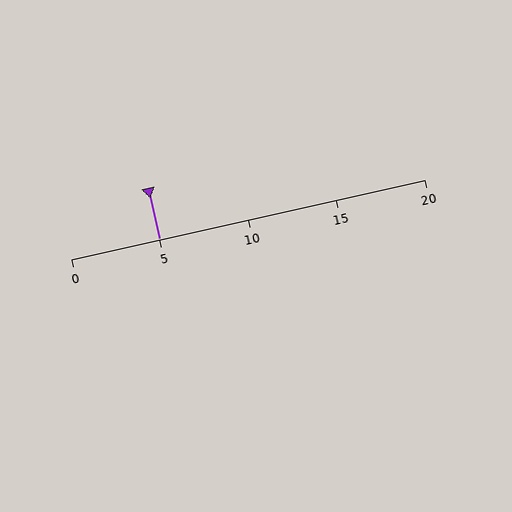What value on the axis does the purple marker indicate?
The marker indicates approximately 5.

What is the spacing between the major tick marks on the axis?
The major ticks are spaced 5 apart.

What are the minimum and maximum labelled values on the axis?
The axis runs from 0 to 20.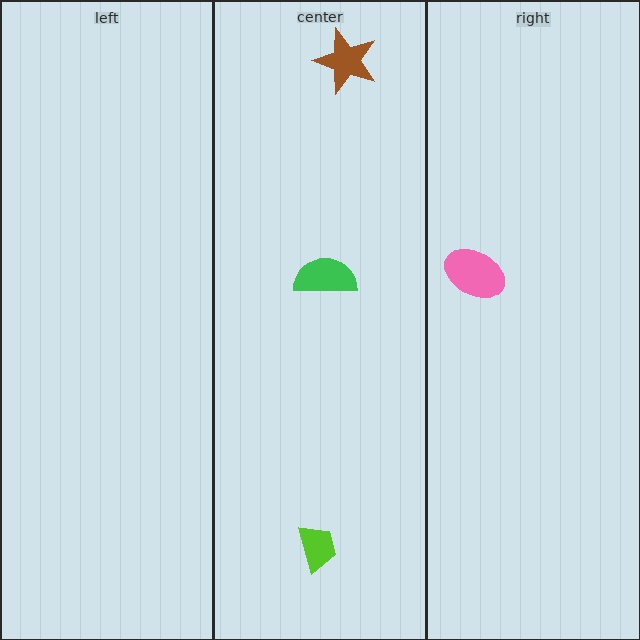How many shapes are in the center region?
3.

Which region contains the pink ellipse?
The right region.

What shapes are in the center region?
The green semicircle, the brown star, the lime trapezoid.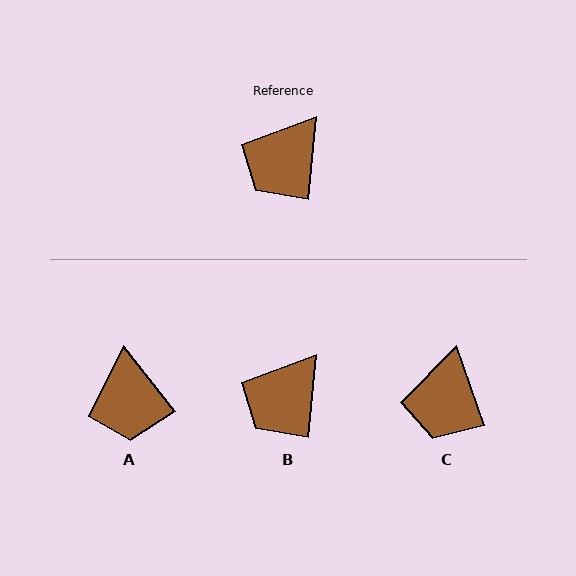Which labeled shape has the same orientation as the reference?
B.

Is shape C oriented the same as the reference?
No, it is off by about 24 degrees.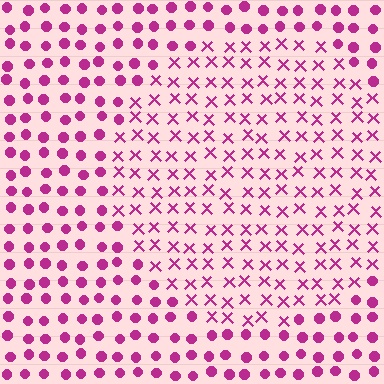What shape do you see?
I see a circle.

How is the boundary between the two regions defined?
The boundary is defined by a change in element shape: X marks inside vs. circles outside. All elements share the same color and spacing.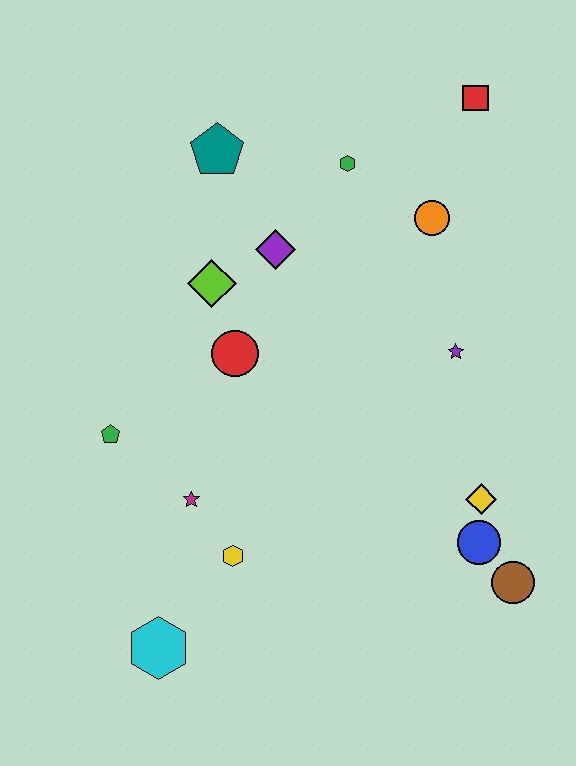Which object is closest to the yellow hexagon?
The magenta star is closest to the yellow hexagon.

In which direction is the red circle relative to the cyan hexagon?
The red circle is above the cyan hexagon.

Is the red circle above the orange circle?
No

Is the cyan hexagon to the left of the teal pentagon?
Yes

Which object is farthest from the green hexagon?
The cyan hexagon is farthest from the green hexagon.